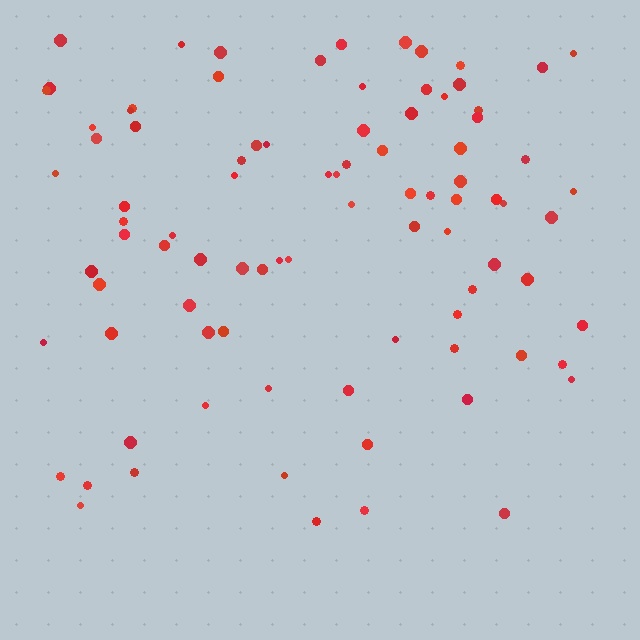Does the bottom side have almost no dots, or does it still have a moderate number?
Still a moderate number, just noticeably fewer than the top.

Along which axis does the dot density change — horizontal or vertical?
Vertical.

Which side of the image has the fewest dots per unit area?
The bottom.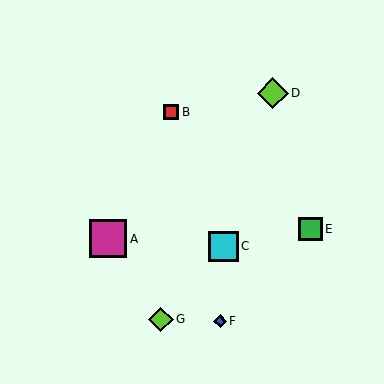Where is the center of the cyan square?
The center of the cyan square is at (224, 246).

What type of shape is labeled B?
Shape B is a red square.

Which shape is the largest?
The magenta square (labeled A) is the largest.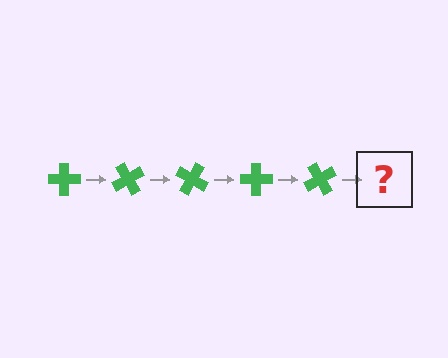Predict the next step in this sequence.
The next step is a green cross rotated 300 degrees.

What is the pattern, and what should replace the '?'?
The pattern is that the cross rotates 60 degrees each step. The '?' should be a green cross rotated 300 degrees.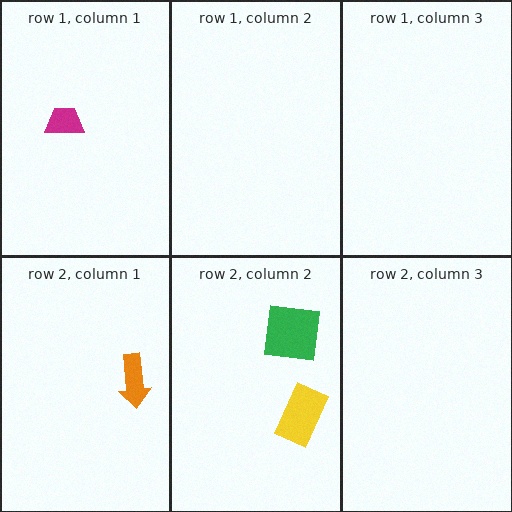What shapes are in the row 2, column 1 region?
The orange arrow.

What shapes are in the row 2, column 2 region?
The green square, the yellow rectangle.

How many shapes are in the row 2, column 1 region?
1.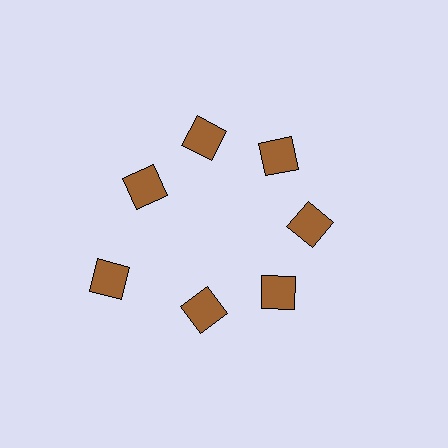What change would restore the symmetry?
The symmetry would be restored by moving it inward, back onto the ring so that all 7 diamonds sit at equal angles and equal distance from the center.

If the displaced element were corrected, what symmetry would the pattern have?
It would have 7-fold rotational symmetry — the pattern would map onto itself every 51 degrees.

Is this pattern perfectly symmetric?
No. The 7 brown diamonds are arranged in a ring, but one element near the 8 o'clock position is pushed outward from the center, breaking the 7-fold rotational symmetry.